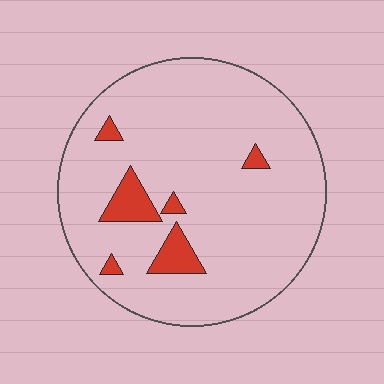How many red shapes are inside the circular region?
6.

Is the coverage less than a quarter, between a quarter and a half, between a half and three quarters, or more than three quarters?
Less than a quarter.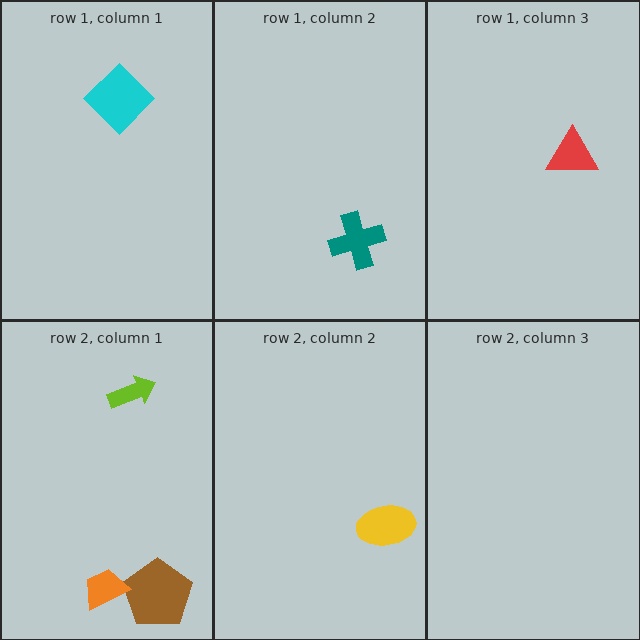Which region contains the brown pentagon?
The row 2, column 1 region.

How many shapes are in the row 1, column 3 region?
1.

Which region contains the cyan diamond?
The row 1, column 1 region.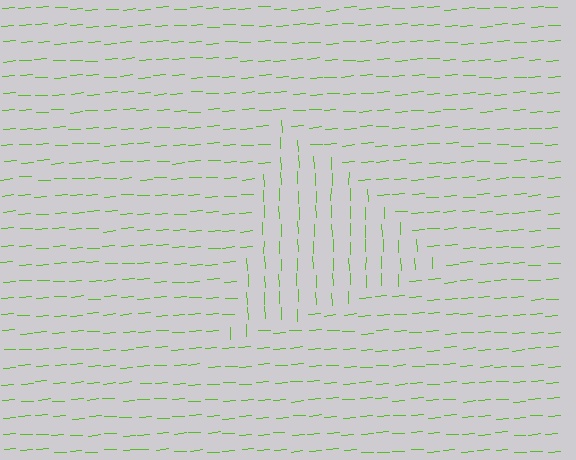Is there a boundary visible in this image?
Yes, there is a texture boundary formed by a change in line orientation.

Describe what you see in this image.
The image is filled with small lime line segments. A triangle region in the image has lines oriented differently from the surrounding lines, creating a visible texture boundary.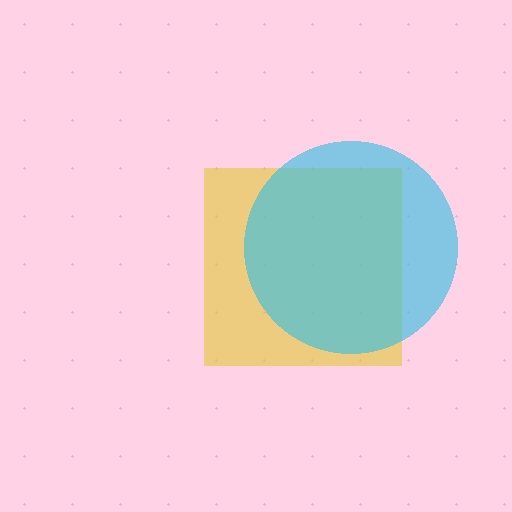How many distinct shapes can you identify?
There are 2 distinct shapes: a yellow square, a cyan circle.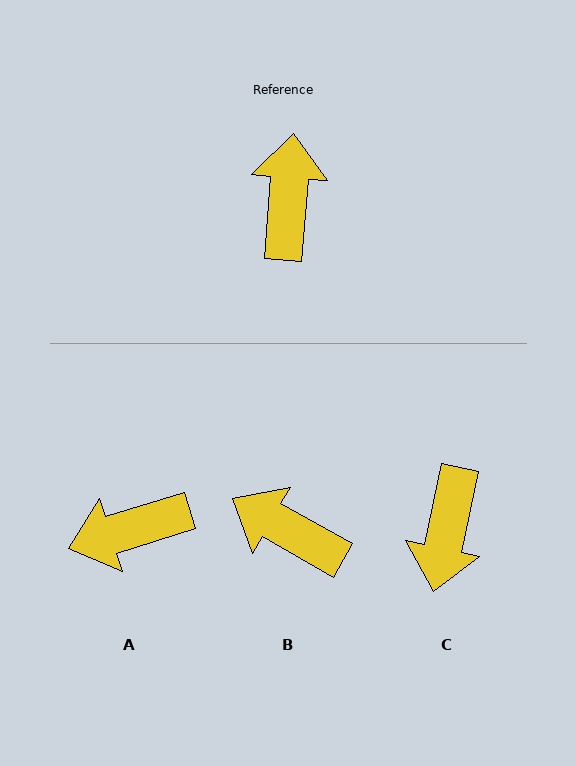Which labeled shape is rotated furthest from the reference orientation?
C, about 172 degrees away.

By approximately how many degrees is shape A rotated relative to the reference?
Approximately 112 degrees counter-clockwise.